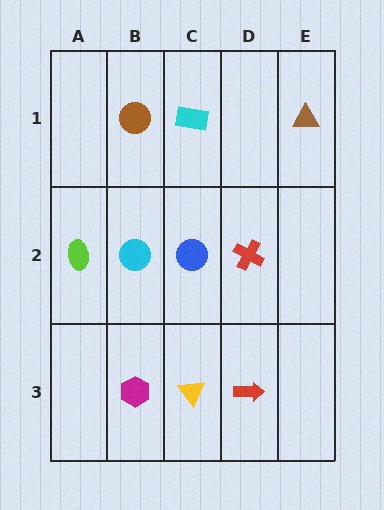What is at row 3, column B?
A magenta hexagon.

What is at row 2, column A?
A lime ellipse.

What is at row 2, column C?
A blue circle.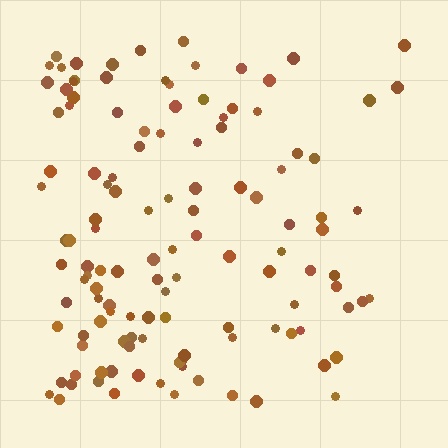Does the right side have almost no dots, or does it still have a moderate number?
Still a moderate number, just noticeably fewer than the left.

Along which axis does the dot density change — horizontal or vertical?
Horizontal.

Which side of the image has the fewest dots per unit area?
The right.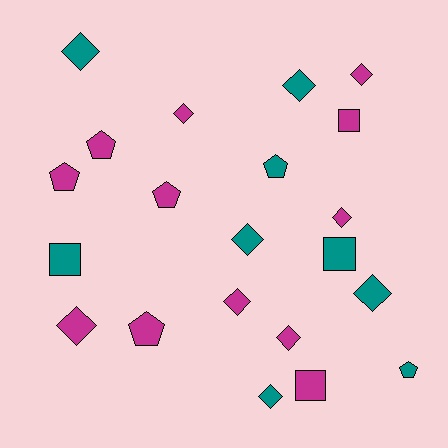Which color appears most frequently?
Magenta, with 12 objects.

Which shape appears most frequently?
Diamond, with 11 objects.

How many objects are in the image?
There are 21 objects.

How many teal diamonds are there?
There are 5 teal diamonds.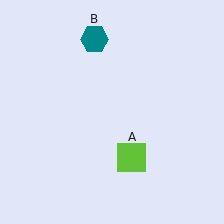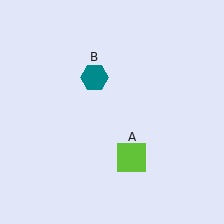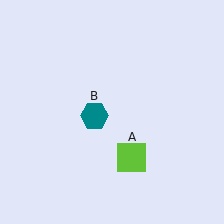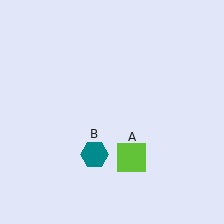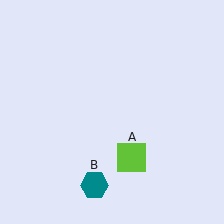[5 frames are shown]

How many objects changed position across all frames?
1 object changed position: teal hexagon (object B).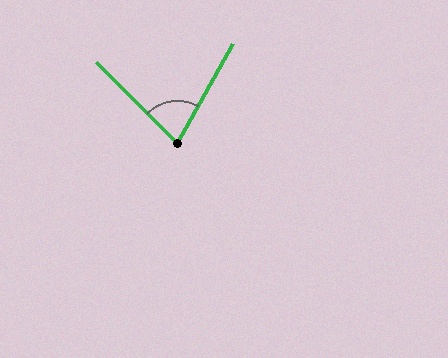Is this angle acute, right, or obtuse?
It is acute.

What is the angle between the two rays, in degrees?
Approximately 74 degrees.